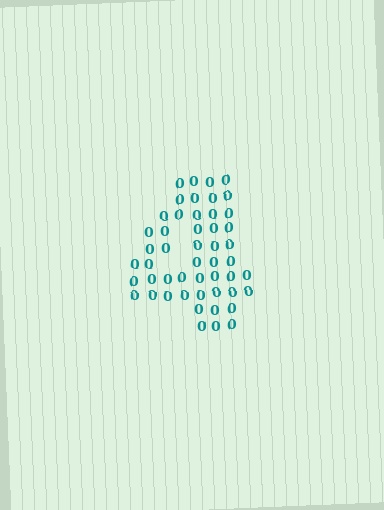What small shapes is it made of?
It is made of small digit 0's.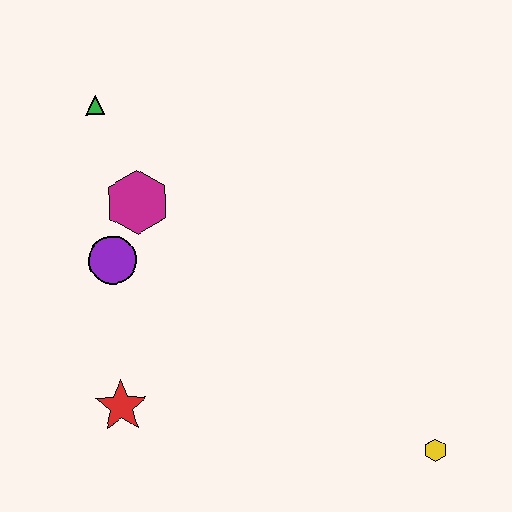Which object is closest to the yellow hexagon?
The red star is closest to the yellow hexagon.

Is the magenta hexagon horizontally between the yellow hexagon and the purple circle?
Yes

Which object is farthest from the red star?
The yellow hexagon is farthest from the red star.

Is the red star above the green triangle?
No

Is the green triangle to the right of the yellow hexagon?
No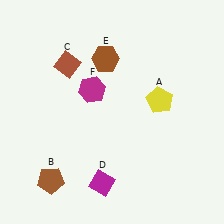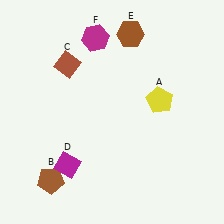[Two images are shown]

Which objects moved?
The objects that moved are: the magenta diamond (D), the brown hexagon (E), the magenta hexagon (F).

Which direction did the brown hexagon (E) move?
The brown hexagon (E) moved up.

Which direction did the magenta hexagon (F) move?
The magenta hexagon (F) moved up.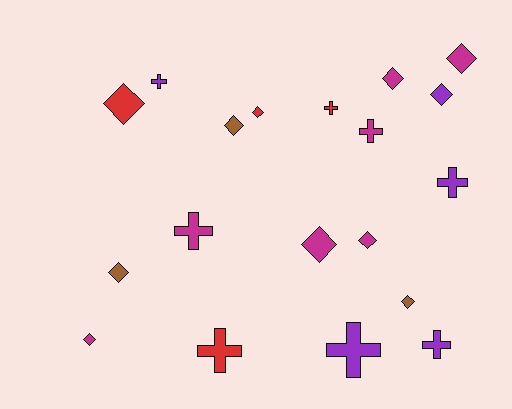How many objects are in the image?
There are 19 objects.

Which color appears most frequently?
Magenta, with 7 objects.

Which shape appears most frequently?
Diamond, with 11 objects.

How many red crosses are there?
There are 2 red crosses.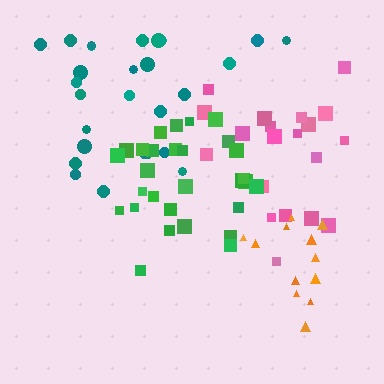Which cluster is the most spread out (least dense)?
Teal.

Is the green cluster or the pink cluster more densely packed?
Green.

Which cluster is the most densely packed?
Green.